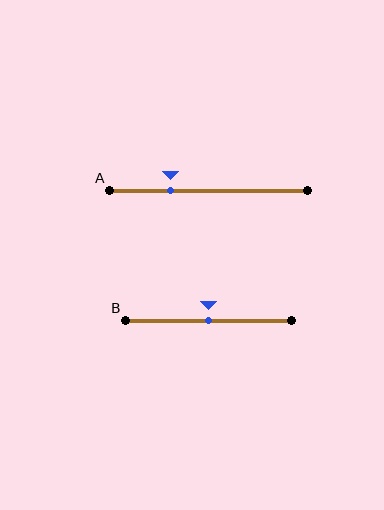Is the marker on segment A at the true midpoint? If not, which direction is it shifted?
No, the marker on segment A is shifted to the left by about 19% of the segment length.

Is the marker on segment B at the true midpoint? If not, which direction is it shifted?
Yes, the marker on segment B is at the true midpoint.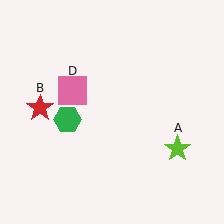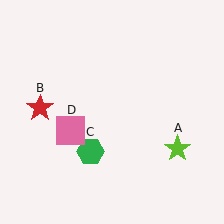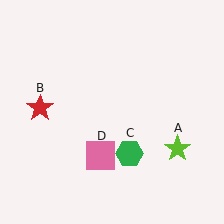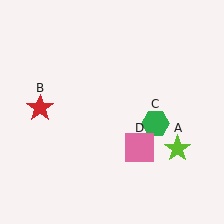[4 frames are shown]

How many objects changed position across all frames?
2 objects changed position: green hexagon (object C), pink square (object D).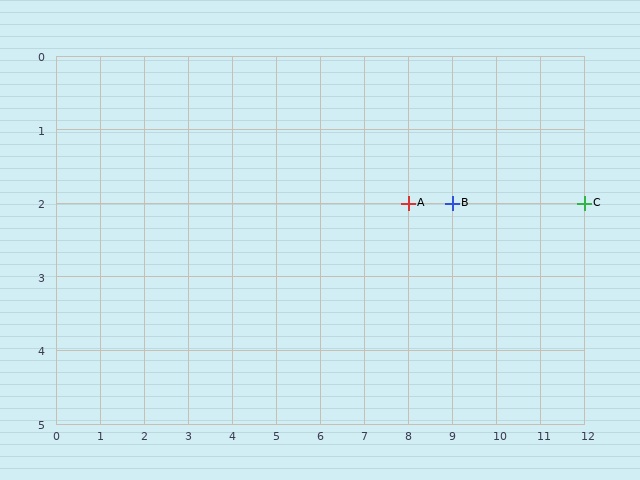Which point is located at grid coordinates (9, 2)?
Point B is at (9, 2).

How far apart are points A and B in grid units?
Points A and B are 1 column apart.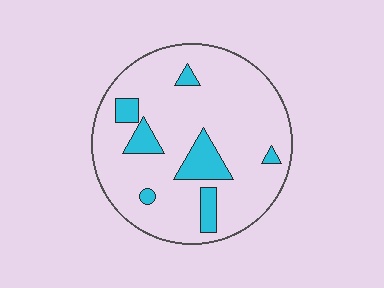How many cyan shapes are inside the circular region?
7.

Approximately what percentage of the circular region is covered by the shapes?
Approximately 15%.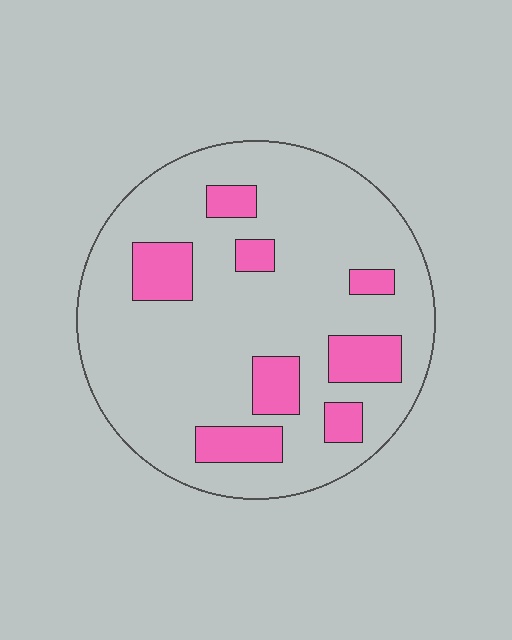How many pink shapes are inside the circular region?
8.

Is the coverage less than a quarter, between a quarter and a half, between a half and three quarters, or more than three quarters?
Less than a quarter.